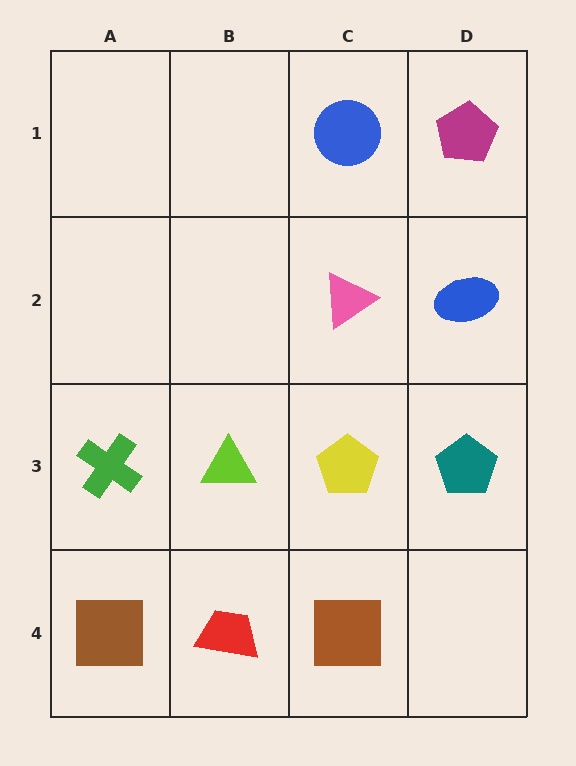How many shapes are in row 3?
4 shapes.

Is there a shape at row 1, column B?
No, that cell is empty.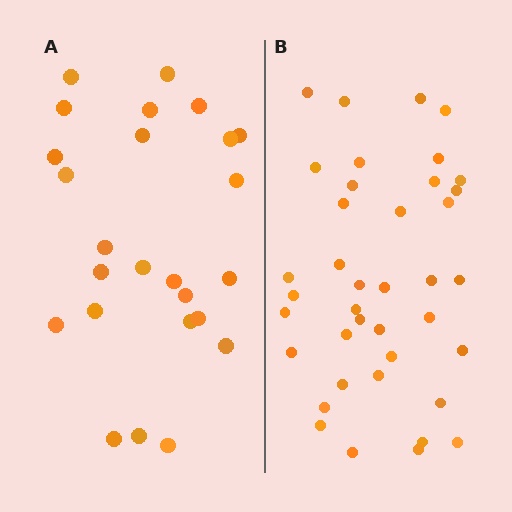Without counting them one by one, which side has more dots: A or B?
Region B (the right region) has more dots.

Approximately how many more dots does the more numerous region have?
Region B has approximately 15 more dots than region A.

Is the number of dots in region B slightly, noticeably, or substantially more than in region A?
Region B has substantially more. The ratio is roughly 1.6 to 1.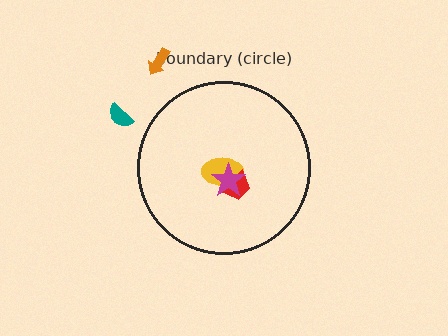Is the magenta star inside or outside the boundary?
Inside.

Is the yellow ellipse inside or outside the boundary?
Inside.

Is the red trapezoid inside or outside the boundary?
Inside.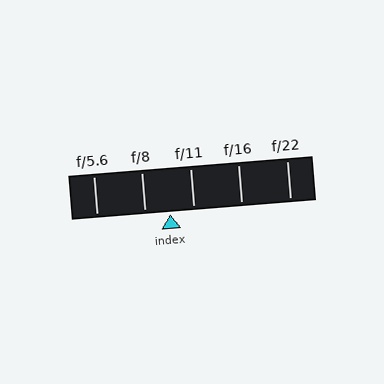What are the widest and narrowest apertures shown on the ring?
The widest aperture shown is f/5.6 and the narrowest is f/22.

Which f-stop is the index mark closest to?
The index mark is closest to f/11.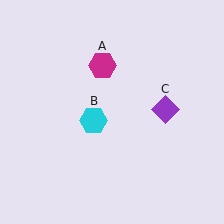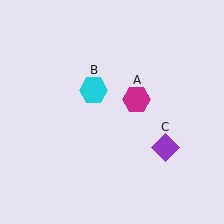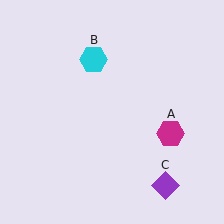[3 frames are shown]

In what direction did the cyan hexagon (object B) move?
The cyan hexagon (object B) moved up.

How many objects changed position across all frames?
3 objects changed position: magenta hexagon (object A), cyan hexagon (object B), purple diamond (object C).